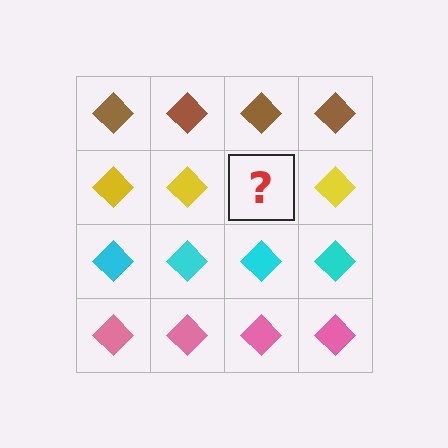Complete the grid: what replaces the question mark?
The question mark should be replaced with a yellow diamond.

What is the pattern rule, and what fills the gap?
The rule is that each row has a consistent color. The gap should be filled with a yellow diamond.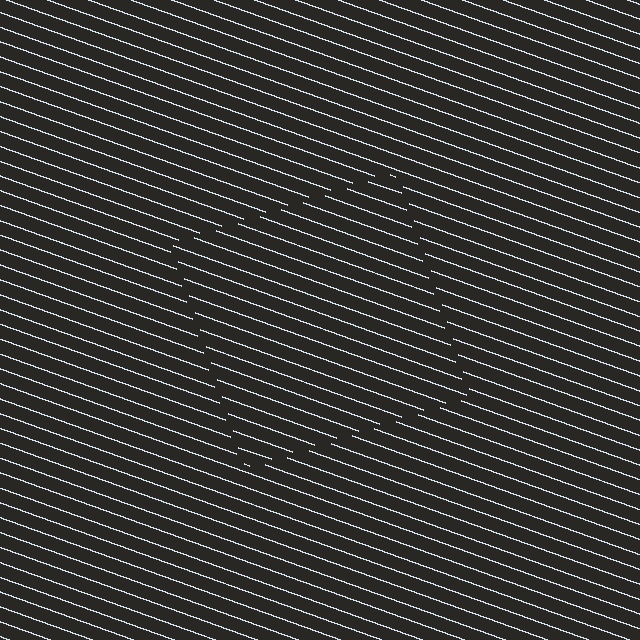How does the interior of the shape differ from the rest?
The interior of the shape contains the same grating, shifted by half a period — the contour is defined by the phase discontinuity where line-ends from the inner and outer gratings abut.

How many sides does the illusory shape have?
4 sides — the line-ends trace a square.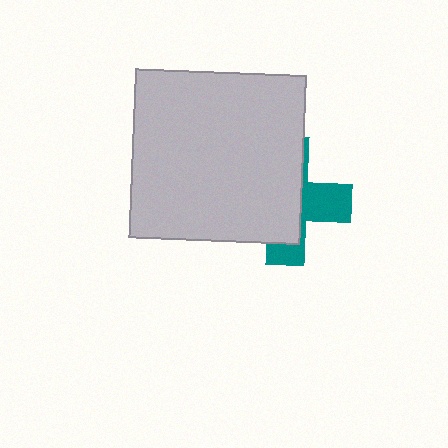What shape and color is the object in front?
The object in front is a light gray rectangle.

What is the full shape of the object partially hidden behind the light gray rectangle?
The partially hidden object is a teal cross.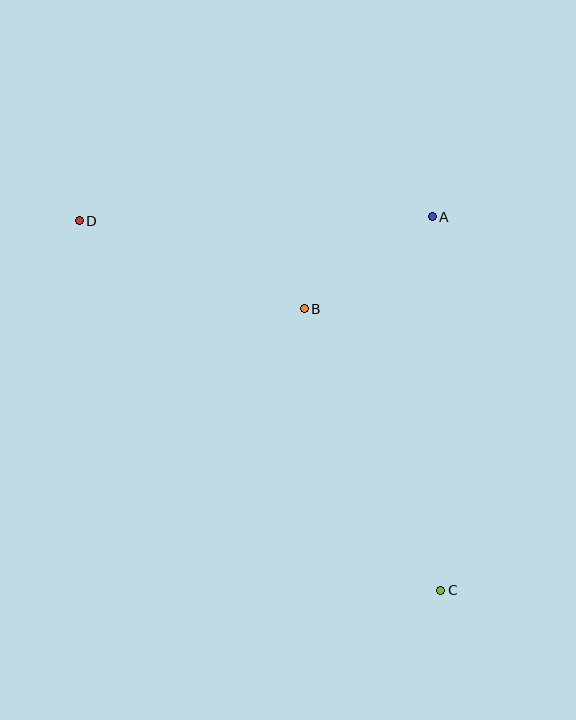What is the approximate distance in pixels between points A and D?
The distance between A and D is approximately 353 pixels.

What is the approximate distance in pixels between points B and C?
The distance between B and C is approximately 313 pixels.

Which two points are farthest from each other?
Points C and D are farthest from each other.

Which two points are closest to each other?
Points A and B are closest to each other.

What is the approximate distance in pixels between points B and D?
The distance between B and D is approximately 241 pixels.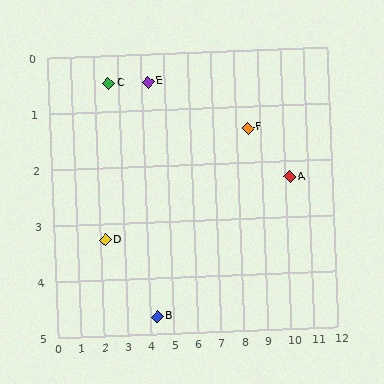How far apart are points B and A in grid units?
Points B and A are about 6.4 grid units apart.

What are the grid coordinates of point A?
Point A is at approximately (10.2, 2.3).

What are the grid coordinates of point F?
Point F is at approximately (8.5, 1.4).